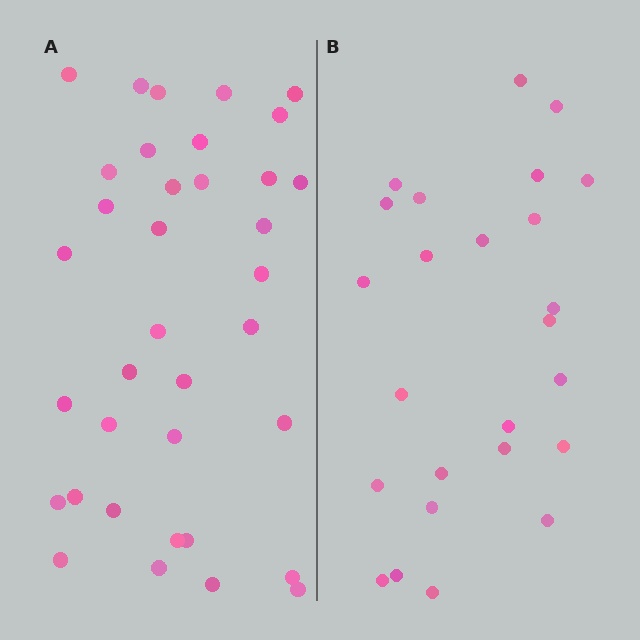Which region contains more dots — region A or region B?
Region A (the left region) has more dots.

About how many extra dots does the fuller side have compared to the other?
Region A has roughly 12 or so more dots than region B.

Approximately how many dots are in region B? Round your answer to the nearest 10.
About 20 dots. (The exact count is 25, which rounds to 20.)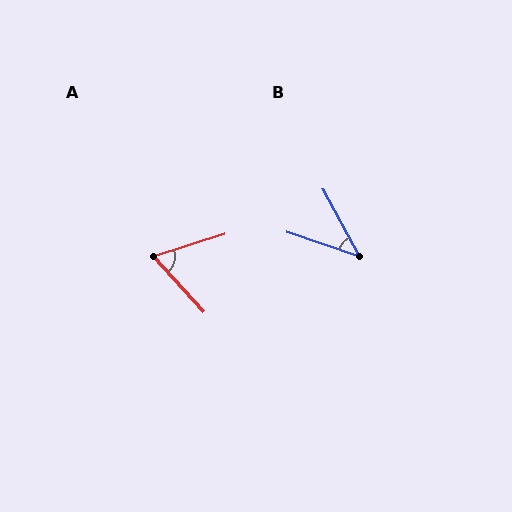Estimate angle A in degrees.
Approximately 64 degrees.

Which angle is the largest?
A, at approximately 64 degrees.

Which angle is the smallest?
B, at approximately 43 degrees.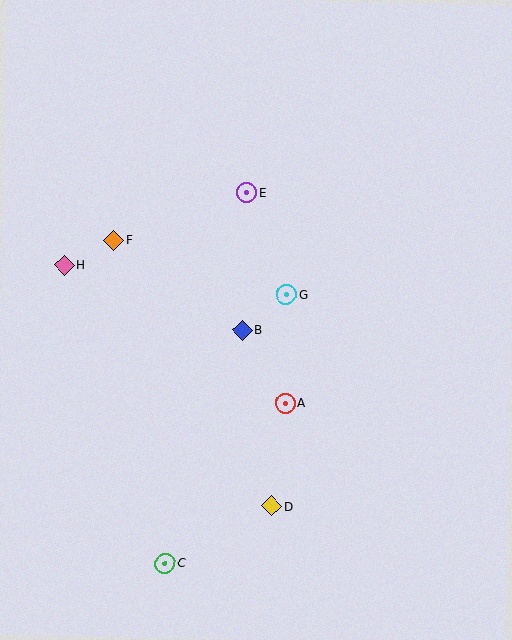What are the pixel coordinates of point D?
Point D is at (272, 506).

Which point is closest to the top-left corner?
Point F is closest to the top-left corner.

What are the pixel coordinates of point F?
Point F is at (113, 240).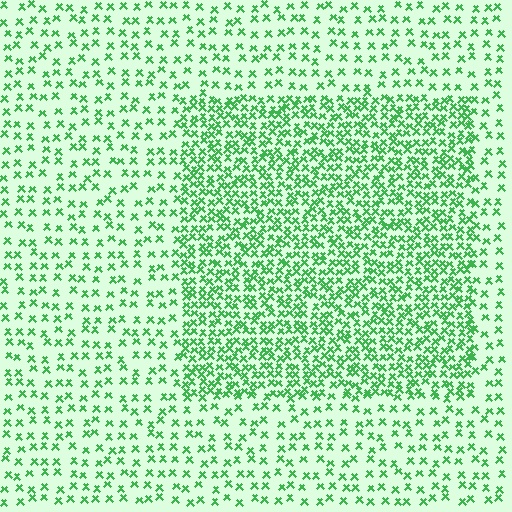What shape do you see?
I see a rectangle.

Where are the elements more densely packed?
The elements are more densely packed inside the rectangle boundary.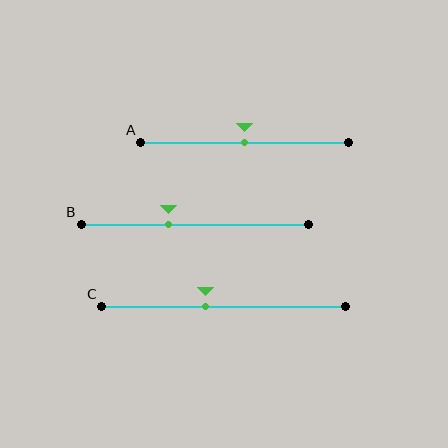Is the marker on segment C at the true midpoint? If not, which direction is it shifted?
No, the marker on segment C is shifted to the left by about 7% of the segment length.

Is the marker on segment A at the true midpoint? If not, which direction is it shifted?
Yes, the marker on segment A is at the true midpoint.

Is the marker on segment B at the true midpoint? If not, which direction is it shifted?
No, the marker on segment B is shifted to the left by about 12% of the segment length.